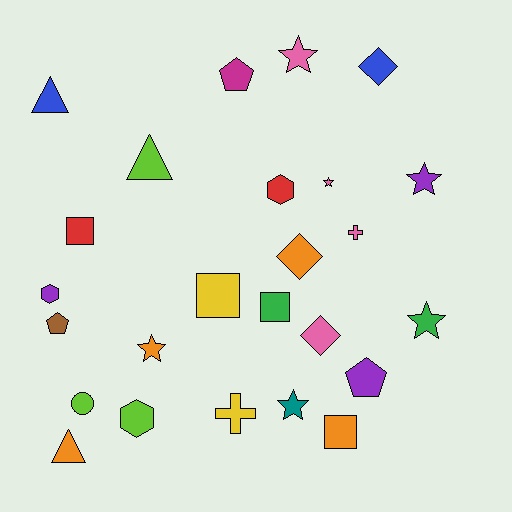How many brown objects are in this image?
There is 1 brown object.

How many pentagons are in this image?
There are 3 pentagons.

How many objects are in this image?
There are 25 objects.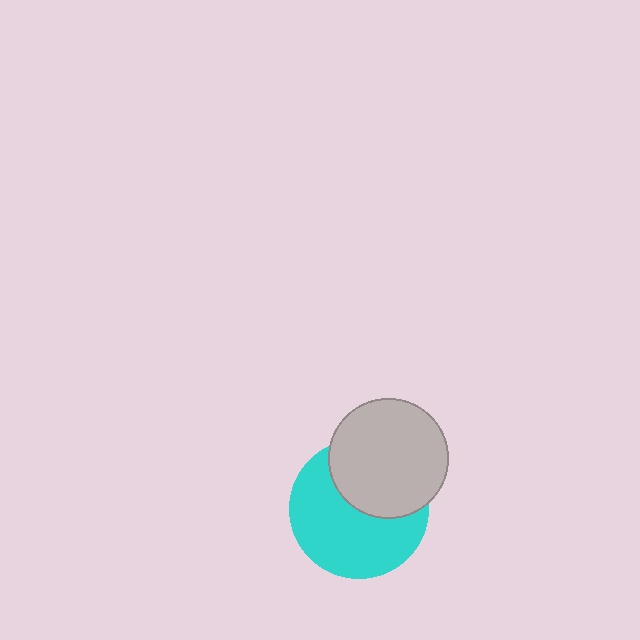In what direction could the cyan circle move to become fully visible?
The cyan circle could move down. That would shift it out from behind the light gray circle entirely.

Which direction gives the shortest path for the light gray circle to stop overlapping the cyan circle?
Moving up gives the shortest separation.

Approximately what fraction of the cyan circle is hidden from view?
Roughly 39% of the cyan circle is hidden behind the light gray circle.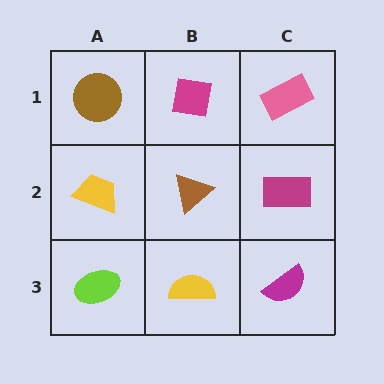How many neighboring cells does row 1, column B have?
3.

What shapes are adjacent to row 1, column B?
A brown triangle (row 2, column B), a brown circle (row 1, column A), a pink rectangle (row 1, column C).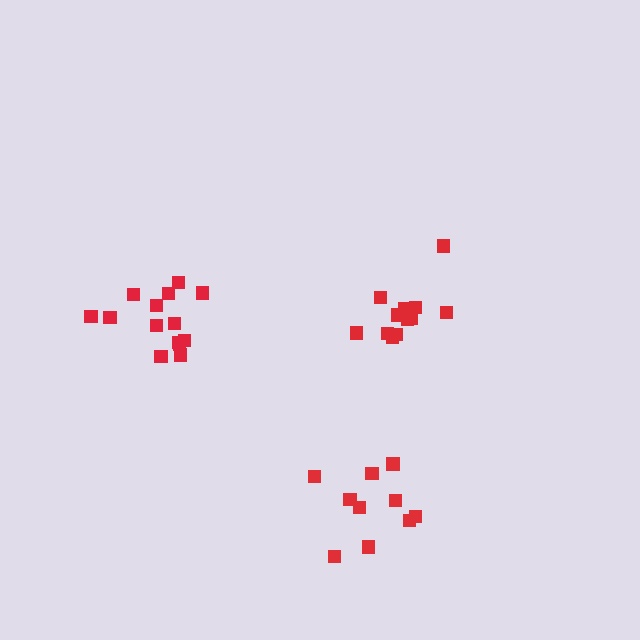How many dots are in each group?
Group 1: 10 dots, Group 2: 12 dots, Group 3: 14 dots (36 total).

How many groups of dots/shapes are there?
There are 3 groups.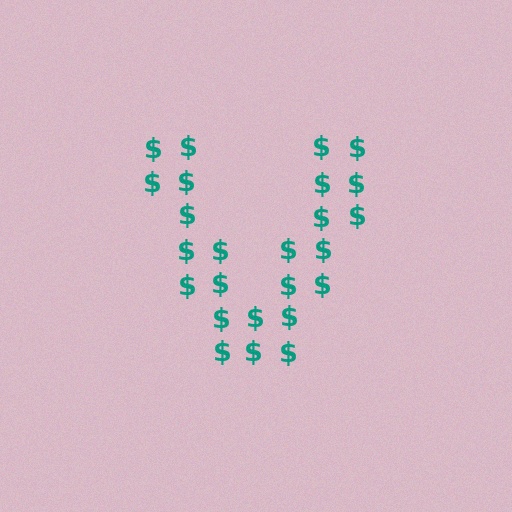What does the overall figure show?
The overall figure shows the letter V.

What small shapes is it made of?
It is made of small dollar signs.